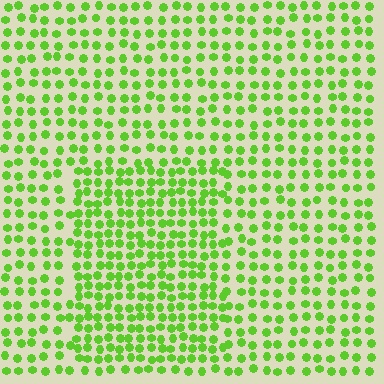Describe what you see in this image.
The image contains small lime elements arranged at two different densities. A rectangle-shaped region is visible where the elements are more densely packed than the surrounding area.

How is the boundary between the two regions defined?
The boundary is defined by a change in element density (approximately 1.6x ratio). All elements are the same color, size, and shape.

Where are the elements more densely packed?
The elements are more densely packed inside the rectangle boundary.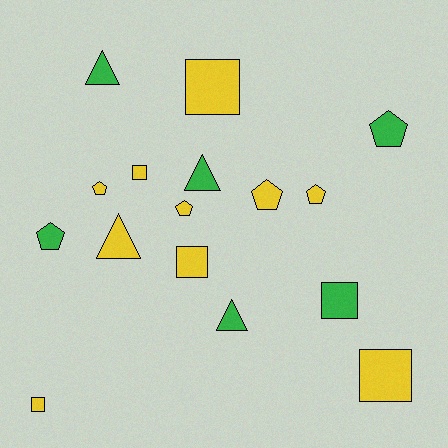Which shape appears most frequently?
Square, with 6 objects.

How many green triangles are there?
There are 3 green triangles.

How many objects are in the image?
There are 16 objects.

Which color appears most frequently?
Yellow, with 10 objects.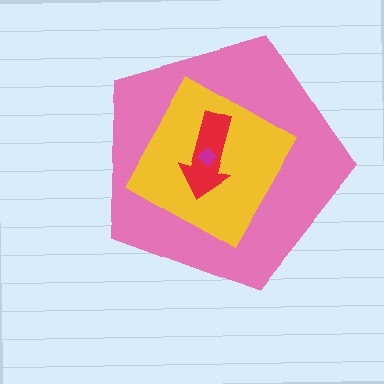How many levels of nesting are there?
4.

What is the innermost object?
The magenta diamond.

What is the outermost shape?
The pink pentagon.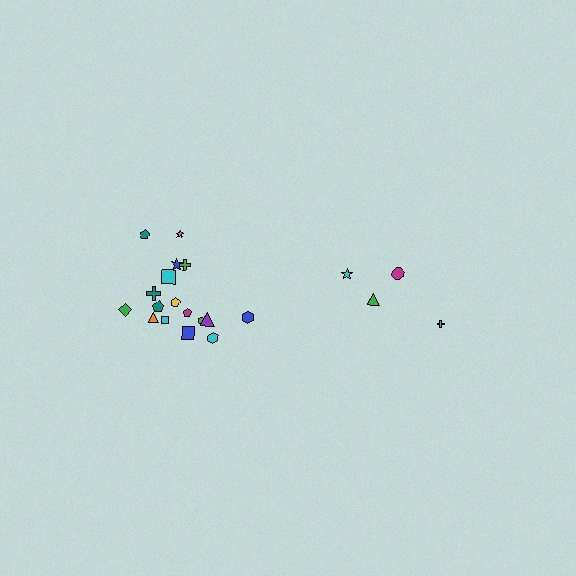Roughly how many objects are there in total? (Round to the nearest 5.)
Roughly 20 objects in total.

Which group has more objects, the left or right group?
The left group.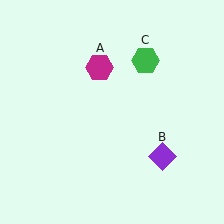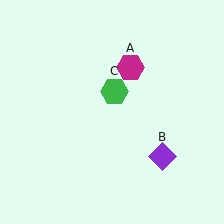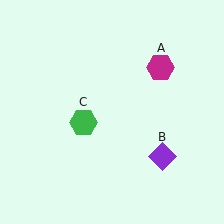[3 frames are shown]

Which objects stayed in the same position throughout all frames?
Purple diamond (object B) remained stationary.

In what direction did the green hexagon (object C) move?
The green hexagon (object C) moved down and to the left.